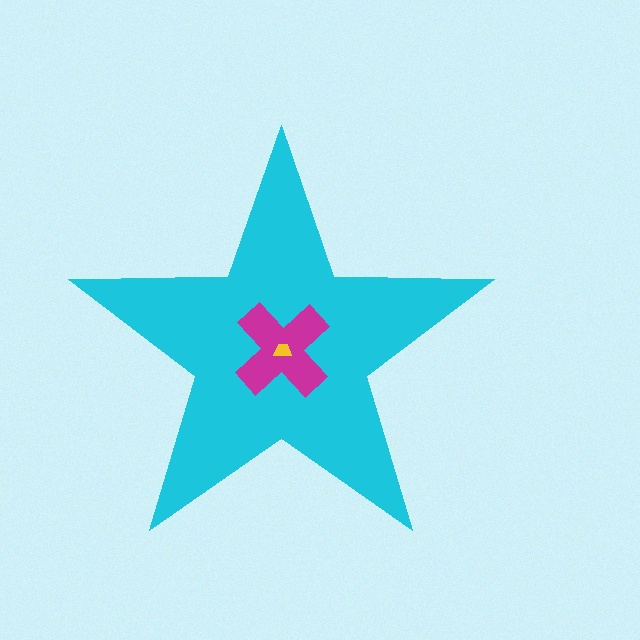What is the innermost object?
The yellow trapezoid.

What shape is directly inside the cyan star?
The magenta cross.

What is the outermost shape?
The cyan star.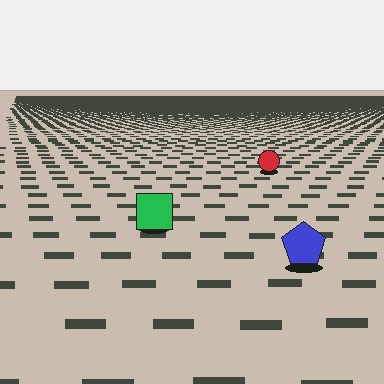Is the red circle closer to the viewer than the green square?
No. The green square is closer — you can tell from the texture gradient: the ground texture is coarser near it.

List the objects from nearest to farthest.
From nearest to farthest: the blue pentagon, the green square, the red circle.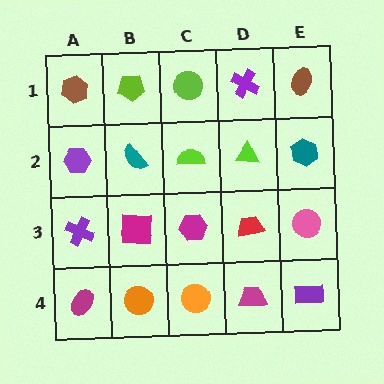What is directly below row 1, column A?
A purple hexagon.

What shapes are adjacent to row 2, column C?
A lime circle (row 1, column C), a magenta hexagon (row 3, column C), a teal semicircle (row 2, column B), a lime triangle (row 2, column D).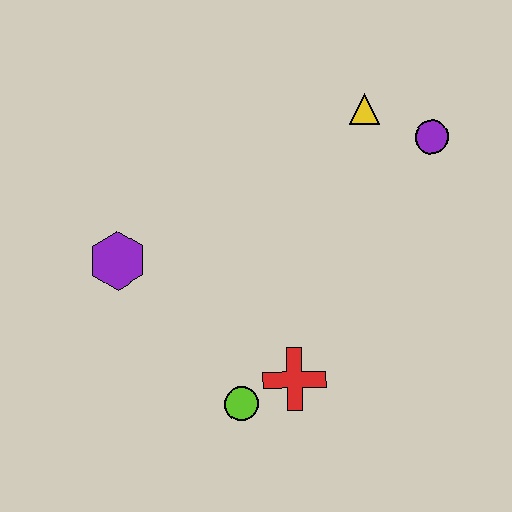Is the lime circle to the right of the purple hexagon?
Yes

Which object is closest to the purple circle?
The yellow triangle is closest to the purple circle.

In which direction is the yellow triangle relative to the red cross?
The yellow triangle is above the red cross.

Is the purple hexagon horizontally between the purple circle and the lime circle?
No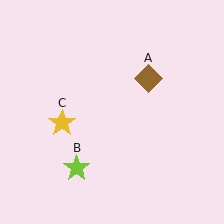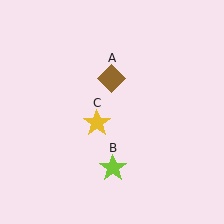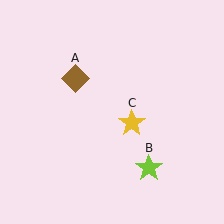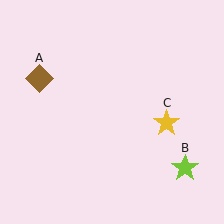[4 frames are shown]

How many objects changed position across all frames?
3 objects changed position: brown diamond (object A), lime star (object B), yellow star (object C).